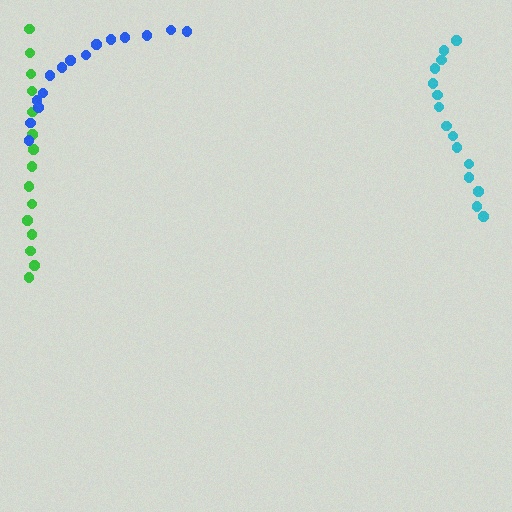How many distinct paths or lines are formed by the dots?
There are 3 distinct paths.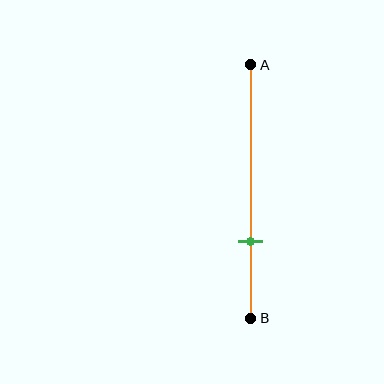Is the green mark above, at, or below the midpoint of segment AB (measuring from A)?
The green mark is below the midpoint of segment AB.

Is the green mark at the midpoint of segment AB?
No, the mark is at about 70% from A, not at the 50% midpoint.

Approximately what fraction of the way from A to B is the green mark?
The green mark is approximately 70% of the way from A to B.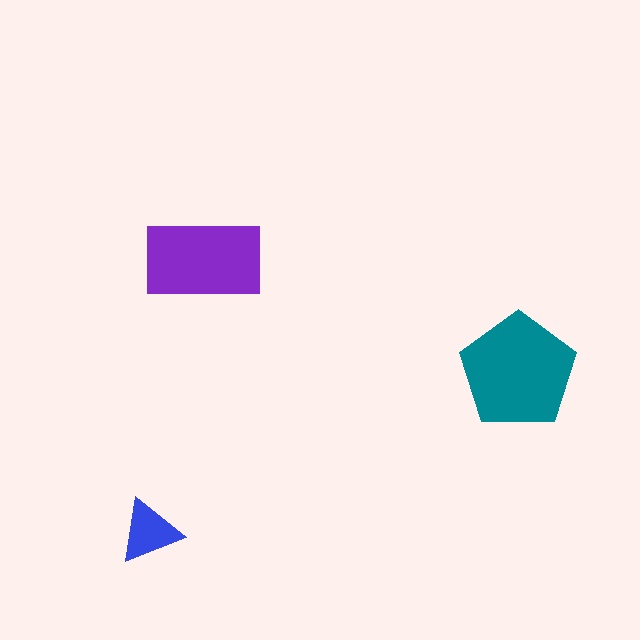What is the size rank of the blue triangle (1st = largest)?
3rd.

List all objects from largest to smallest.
The teal pentagon, the purple rectangle, the blue triangle.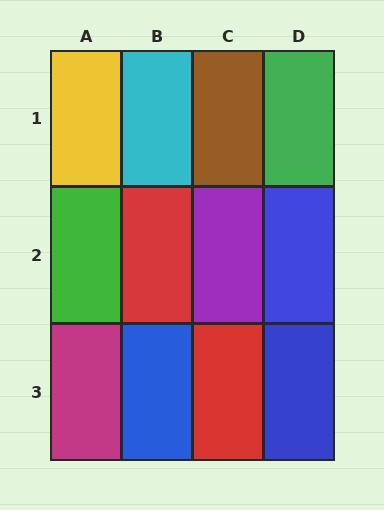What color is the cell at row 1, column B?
Cyan.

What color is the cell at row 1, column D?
Green.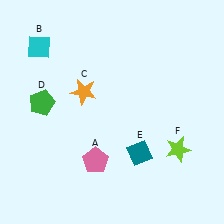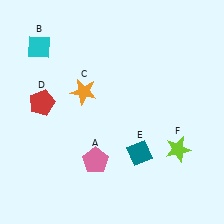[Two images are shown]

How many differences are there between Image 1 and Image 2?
There is 1 difference between the two images.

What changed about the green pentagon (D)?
In Image 1, D is green. In Image 2, it changed to red.